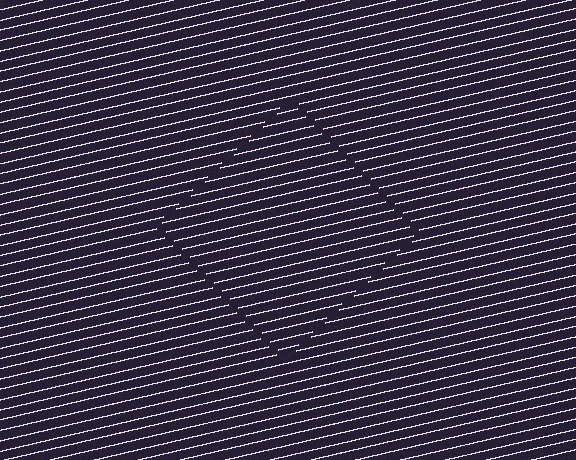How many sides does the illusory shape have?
4 sides — the line-ends trace a square.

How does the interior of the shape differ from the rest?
The interior of the shape contains the same grating, shifted by half a period — the contour is defined by the phase discontinuity where line-ends from the inner and outer gratings abut.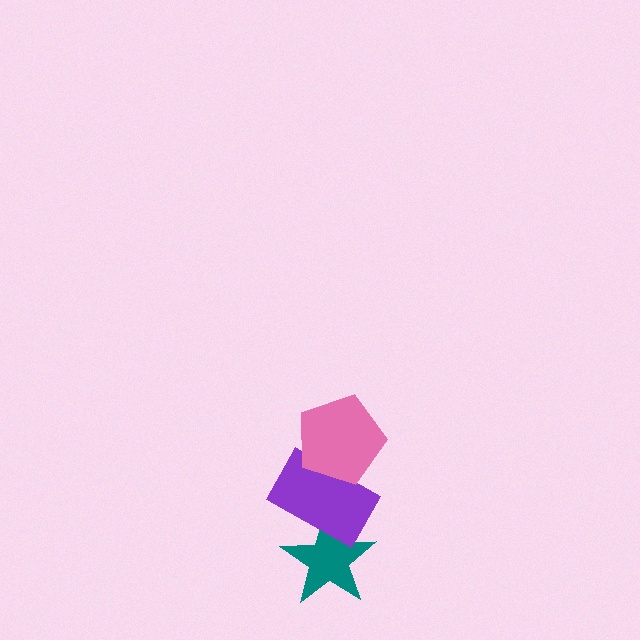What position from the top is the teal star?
The teal star is 3rd from the top.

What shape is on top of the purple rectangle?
The pink pentagon is on top of the purple rectangle.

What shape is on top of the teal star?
The purple rectangle is on top of the teal star.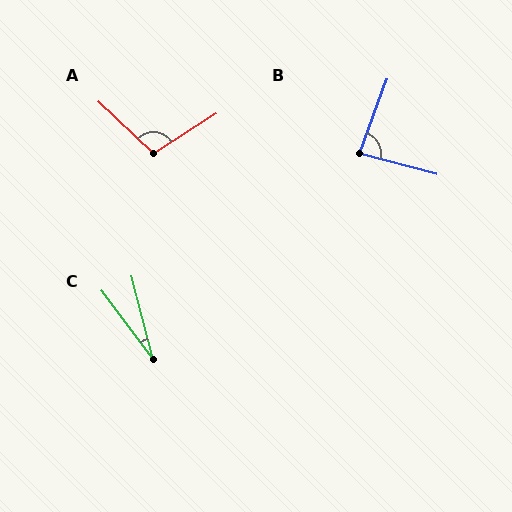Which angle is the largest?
A, at approximately 104 degrees.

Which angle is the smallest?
C, at approximately 23 degrees.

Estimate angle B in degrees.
Approximately 85 degrees.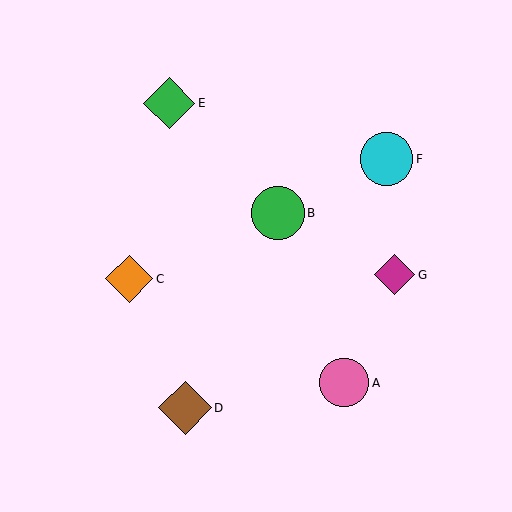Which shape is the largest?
The cyan circle (labeled F) is the largest.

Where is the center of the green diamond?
The center of the green diamond is at (169, 103).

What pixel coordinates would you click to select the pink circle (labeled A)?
Click at (344, 383) to select the pink circle A.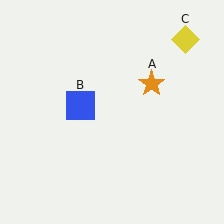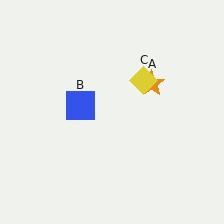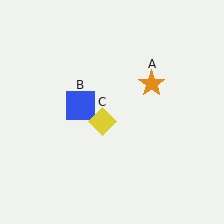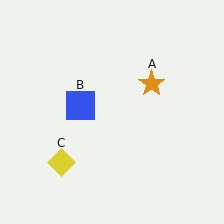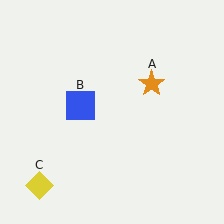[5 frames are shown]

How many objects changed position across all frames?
1 object changed position: yellow diamond (object C).